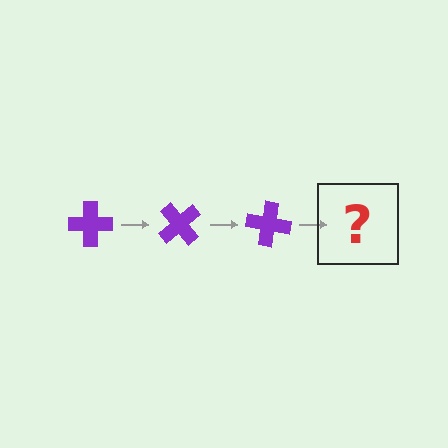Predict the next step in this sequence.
The next step is a purple cross rotated 150 degrees.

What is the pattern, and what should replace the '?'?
The pattern is that the cross rotates 50 degrees each step. The '?' should be a purple cross rotated 150 degrees.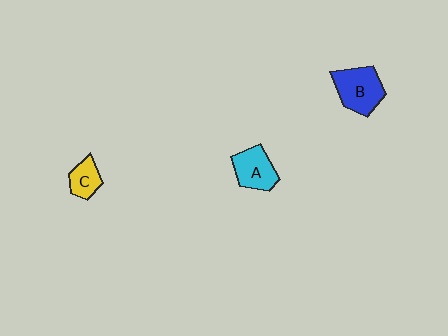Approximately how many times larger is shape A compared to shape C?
Approximately 1.6 times.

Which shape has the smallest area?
Shape C (yellow).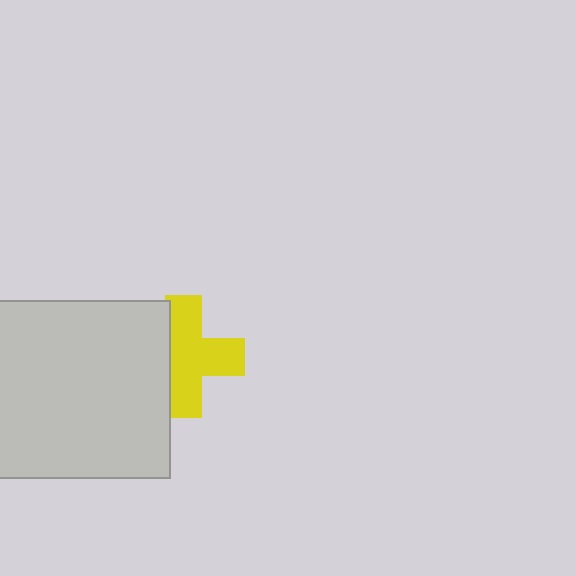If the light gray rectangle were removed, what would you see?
You would see the complete yellow cross.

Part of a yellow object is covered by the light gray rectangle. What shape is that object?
It is a cross.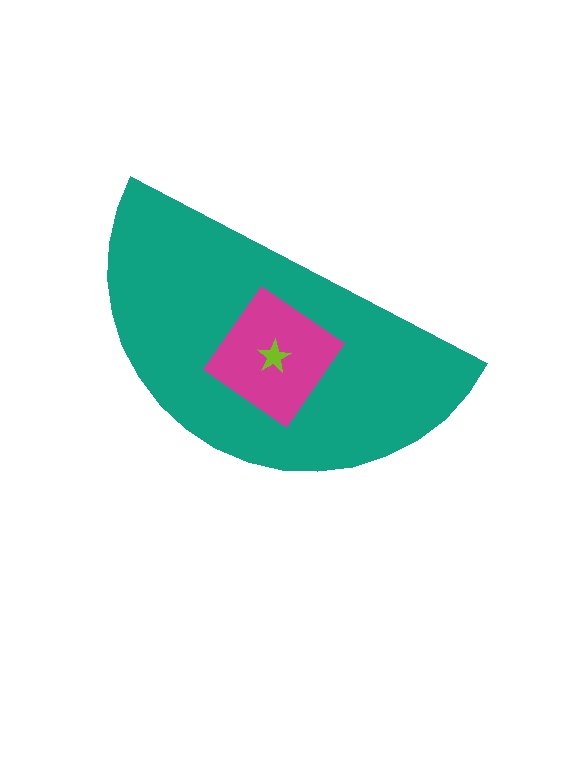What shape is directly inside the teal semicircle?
The magenta diamond.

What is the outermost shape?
The teal semicircle.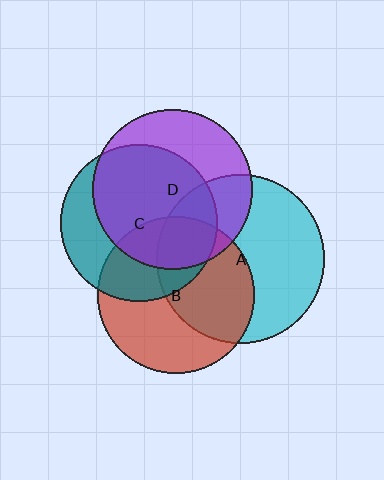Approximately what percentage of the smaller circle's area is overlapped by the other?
Approximately 20%.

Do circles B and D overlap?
Yes.